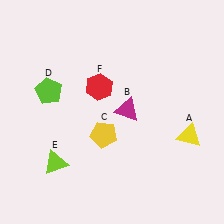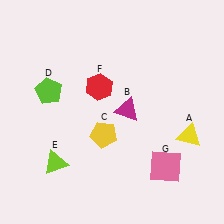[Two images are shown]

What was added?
A pink square (G) was added in Image 2.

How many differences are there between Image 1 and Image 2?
There is 1 difference between the two images.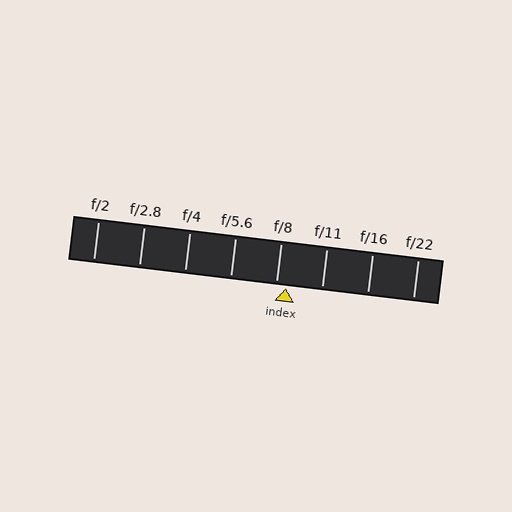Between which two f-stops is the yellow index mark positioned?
The index mark is between f/8 and f/11.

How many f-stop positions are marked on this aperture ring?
There are 8 f-stop positions marked.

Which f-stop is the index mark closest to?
The index mark is closest to f/8.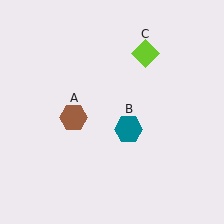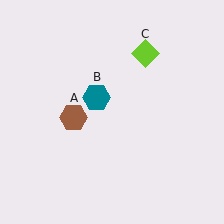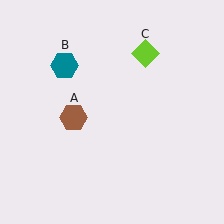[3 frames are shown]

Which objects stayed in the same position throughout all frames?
Brown hexagon (object A) and lime diamond (object C) remained stationary.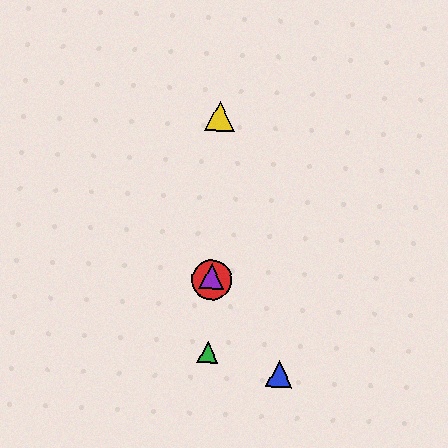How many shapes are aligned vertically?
4 shapes (the red circle, the green triangle, the yellow triangle, the purple triangle) are aligned vertically.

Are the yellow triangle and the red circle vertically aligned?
Yes, both are at x≈220.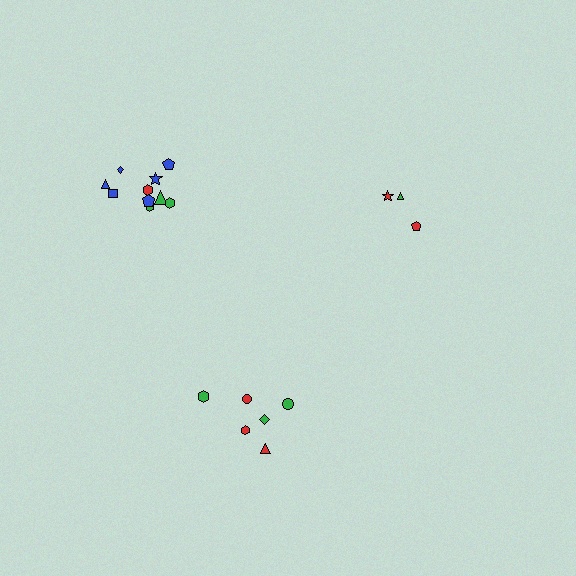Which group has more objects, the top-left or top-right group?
The top-left group.